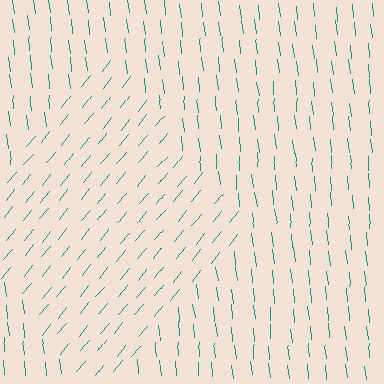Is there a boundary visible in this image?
Yes, there is a texture boundary formed by a change in line orientation.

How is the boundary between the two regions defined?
The boundary is defined purely by a change in line orientation (approximately 45 degrees difference). All lines are the same color and thickness.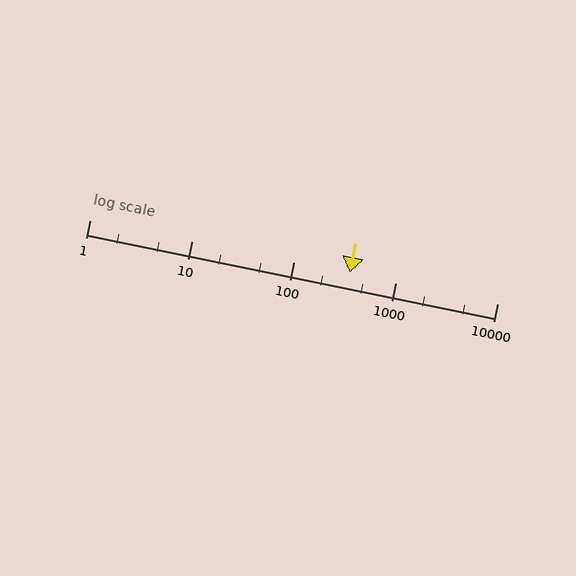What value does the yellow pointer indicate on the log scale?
The pointer indicates approximately 360.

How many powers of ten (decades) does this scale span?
The scale spans 4 decades, from 1 to 10000.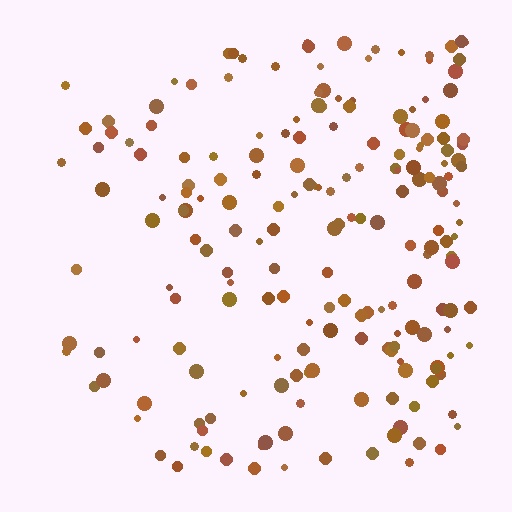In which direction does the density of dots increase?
From left to right, with the right side densest.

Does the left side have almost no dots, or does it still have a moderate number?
Still a moderate number, just noticeably fewer than the right.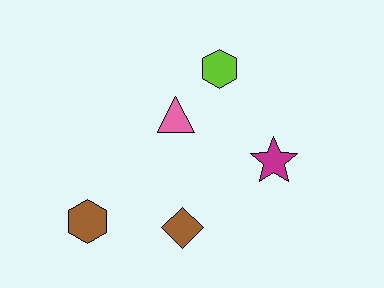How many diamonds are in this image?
There is 1 diamond.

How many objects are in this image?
There are 5 objects.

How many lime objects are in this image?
There is 1 lime object.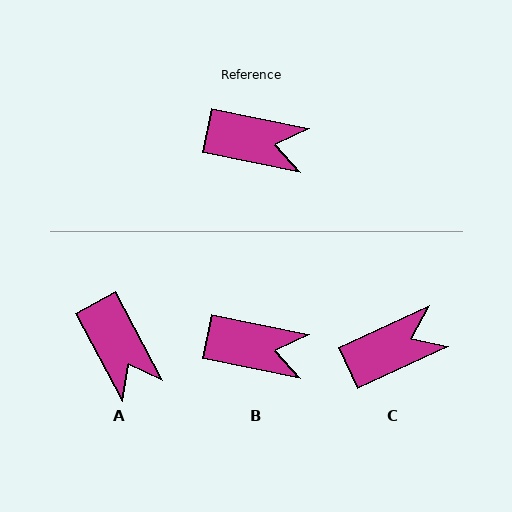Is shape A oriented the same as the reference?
No, it is off by about 50 degrees.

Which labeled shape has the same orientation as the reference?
B.